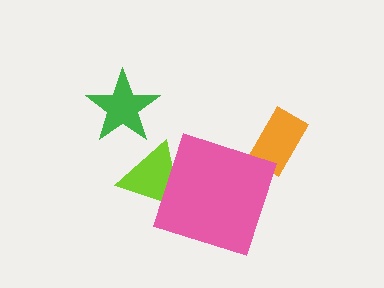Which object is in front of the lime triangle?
The pink square is in front of the lime triangle.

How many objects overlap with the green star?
0 objects overlap with the green star.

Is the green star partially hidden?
No, no other shape covers it.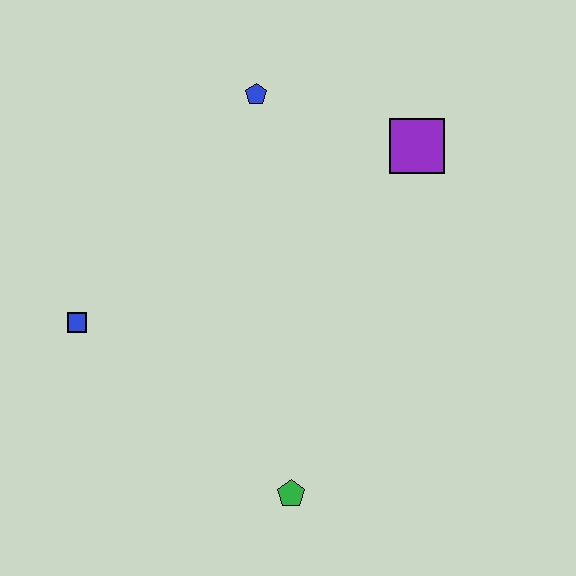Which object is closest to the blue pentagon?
The purple square is closest to the blue pentagon.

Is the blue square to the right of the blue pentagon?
No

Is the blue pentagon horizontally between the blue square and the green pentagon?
Yes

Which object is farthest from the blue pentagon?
The green pentagon is farthest from the blue pentagon.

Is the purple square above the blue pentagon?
No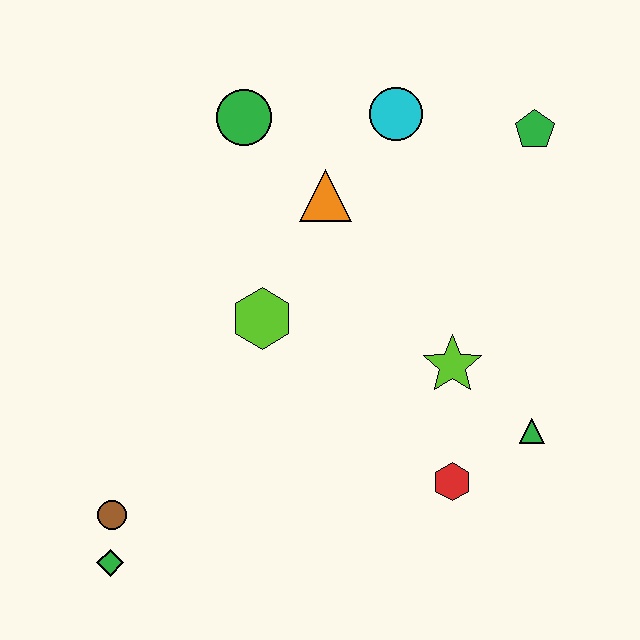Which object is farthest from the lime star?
The green diamond is farthest from the lime star.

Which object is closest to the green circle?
The orange triangle is closest to the green circle.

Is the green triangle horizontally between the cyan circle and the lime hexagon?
No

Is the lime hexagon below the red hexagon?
No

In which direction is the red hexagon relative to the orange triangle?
The red hexagon is below the orange triangle.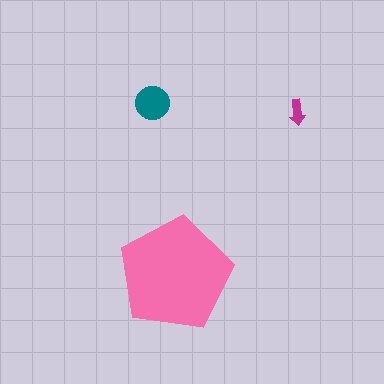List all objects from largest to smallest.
The pink pentagon, the teal circle, the magenta arrow.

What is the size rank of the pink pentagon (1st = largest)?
1st.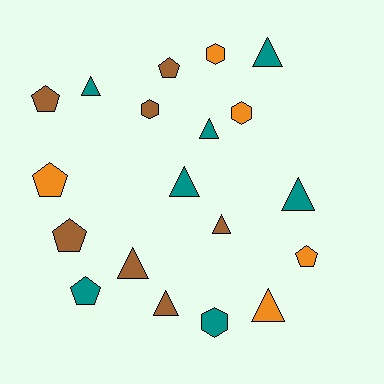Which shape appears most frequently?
Triangle, with 9 objects.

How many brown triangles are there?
There are 3 brown triangles.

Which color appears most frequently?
Teal, with 7 objects.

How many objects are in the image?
There are 19 objects.